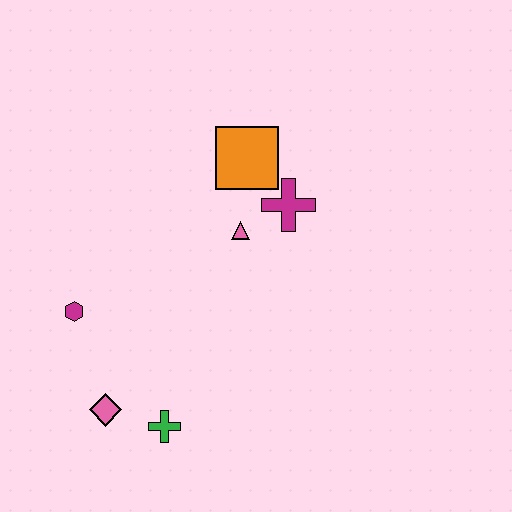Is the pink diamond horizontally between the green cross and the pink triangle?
No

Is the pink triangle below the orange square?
Yes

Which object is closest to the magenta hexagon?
The pink diamond is closest to the magenta hexagon.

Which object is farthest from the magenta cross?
The pink diamond is farthest from the magenta cross.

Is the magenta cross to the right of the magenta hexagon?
Yes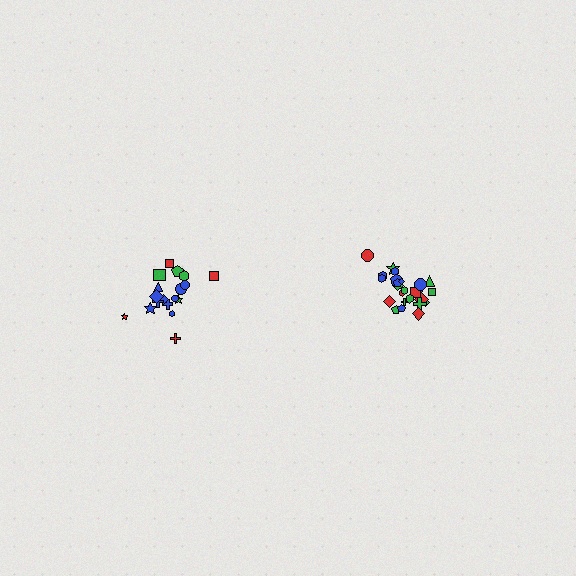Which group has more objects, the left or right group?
The right group.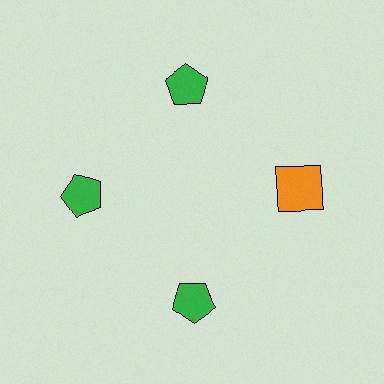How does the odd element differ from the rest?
It differs in both color (orange instead of green) and shape (square instead of pentagon).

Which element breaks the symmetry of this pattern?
The orange square at roughly the 3 o'clock position breaks the symmetry. All other shapes are green pentagons.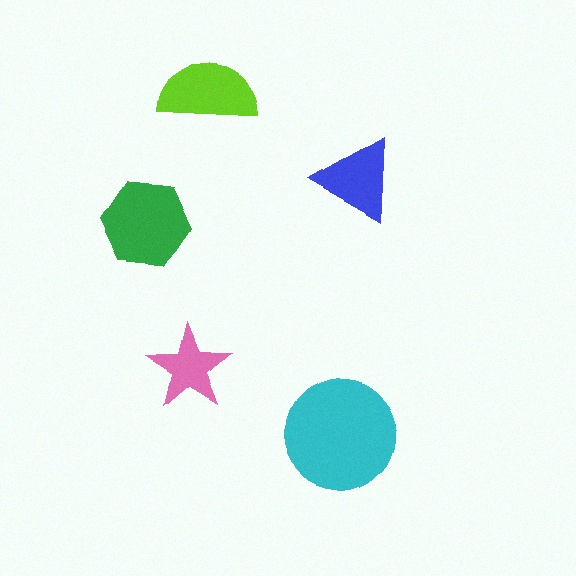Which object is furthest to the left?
The green hexagon is leftmost.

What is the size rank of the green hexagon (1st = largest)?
2nd.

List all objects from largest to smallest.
The cyan circle, the green hexagon, the lime semicircle, the blue triangle, the pink star.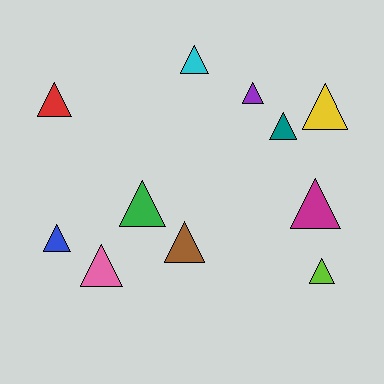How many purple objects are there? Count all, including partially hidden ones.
There is 1 purple object.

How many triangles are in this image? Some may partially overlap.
There are 11 triangles.